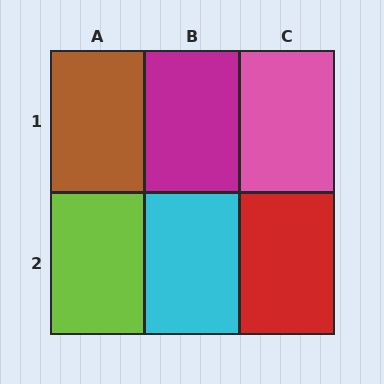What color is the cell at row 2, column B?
Cyan.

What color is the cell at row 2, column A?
Lime.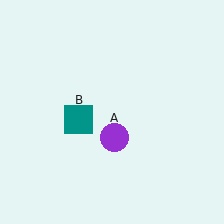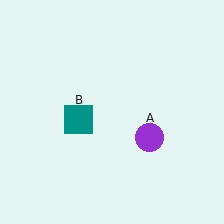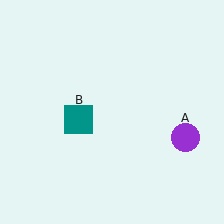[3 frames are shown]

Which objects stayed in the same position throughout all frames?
Teal square (object B) remained stationary.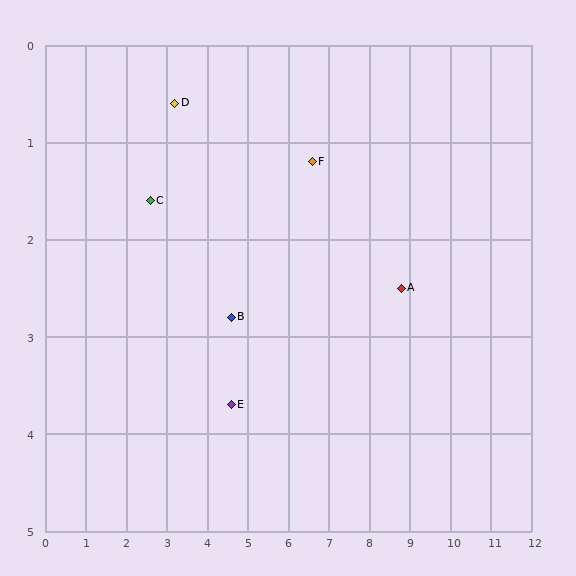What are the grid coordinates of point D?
Point D is at approximately (3.2, 0.6).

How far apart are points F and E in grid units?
Points F and E are about 3.2 grid units apart.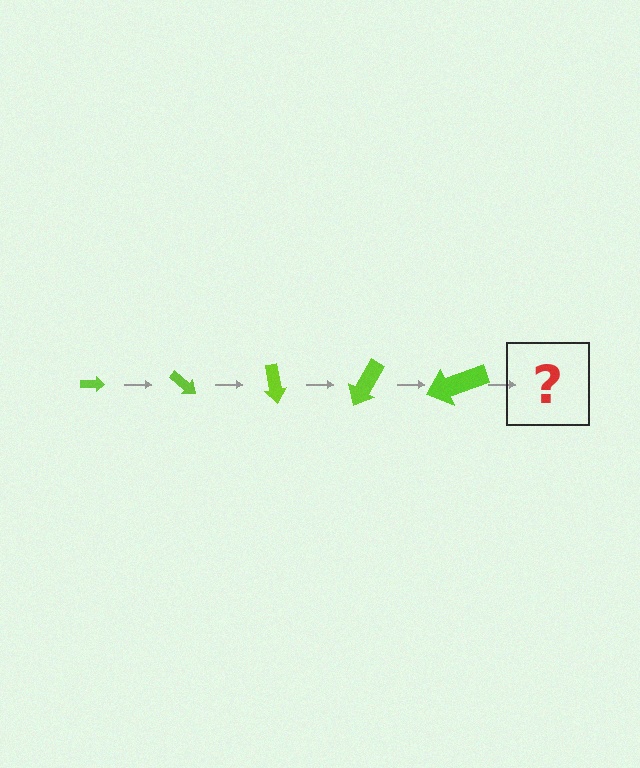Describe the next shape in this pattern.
It should be an arrow, larger than the previous one and rotated 200 degrees from the start.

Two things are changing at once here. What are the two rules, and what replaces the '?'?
The two rules are that the arrow grows larger each step and it rotates 40 degrees each step. The '?' should be an arrow, larger than the previous one and rotated 200 degrees from the start.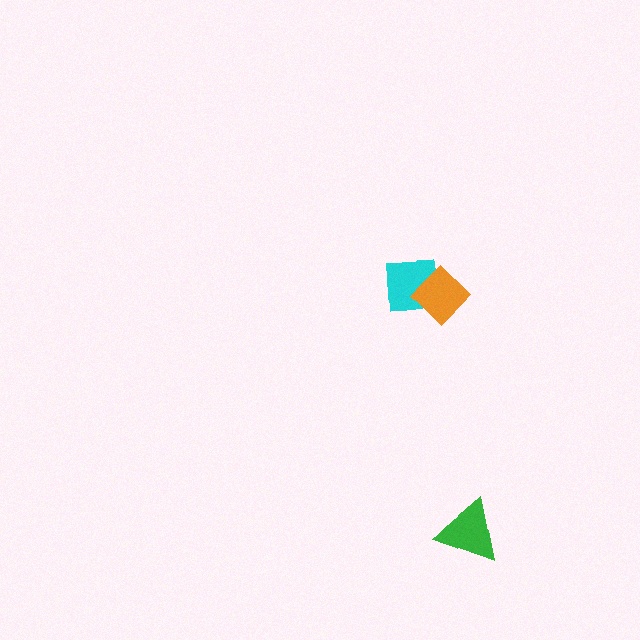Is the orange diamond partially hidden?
No, no other shape covers it.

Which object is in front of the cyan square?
The orange diamond is in front of the cyan square.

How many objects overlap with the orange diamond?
1 object overlaps with the orange diamond.